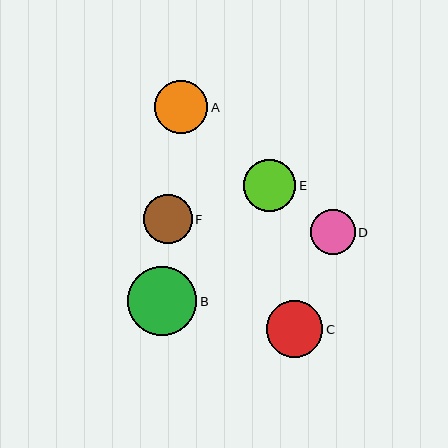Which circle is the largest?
Circle B is the largest with a size of approximately 69 pixels.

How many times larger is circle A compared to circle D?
Circle A is approximately 1.2 times the size of circle D.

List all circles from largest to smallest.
From largest to smallest: B, C, A, E, F, D.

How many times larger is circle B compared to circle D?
Circle B is approximately 1.6 times the size of circle D.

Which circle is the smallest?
Circle D is the smallest with a size of approximately 44 pixels.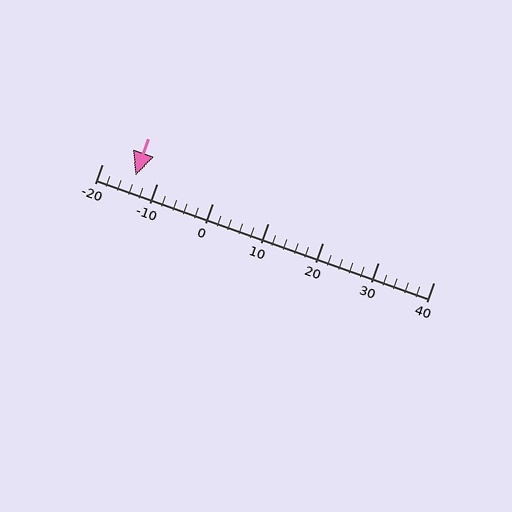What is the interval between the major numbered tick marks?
The major tick marks are spaced 10 units apart.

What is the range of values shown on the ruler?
The ruler shows values from -20 to 40.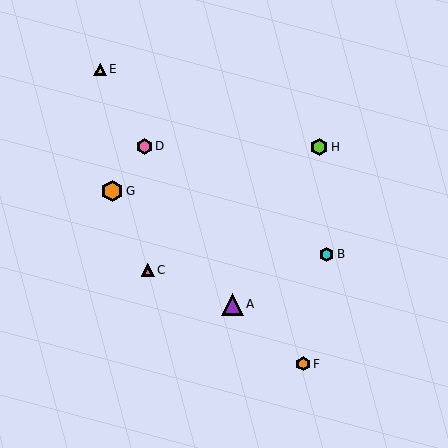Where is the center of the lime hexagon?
The center of the lime hexagon is at (319, 147).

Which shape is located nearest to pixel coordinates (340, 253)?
The cyan hexagon (labeled B) at (327, 254) is nearest to that location.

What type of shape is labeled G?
Shape G is an orange hexagon.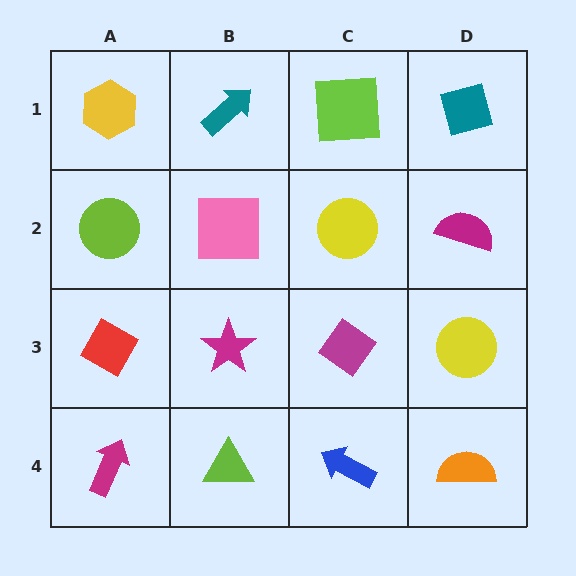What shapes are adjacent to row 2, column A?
A yellow hexagon (row 1, column A), a red diamond (row 3, column A), a pink square (row 2, column B).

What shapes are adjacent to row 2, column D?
A teal diamond (row 1, column D), a yellow circle (row 3, column D), a yellow circle (row 2, column C).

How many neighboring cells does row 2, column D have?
3.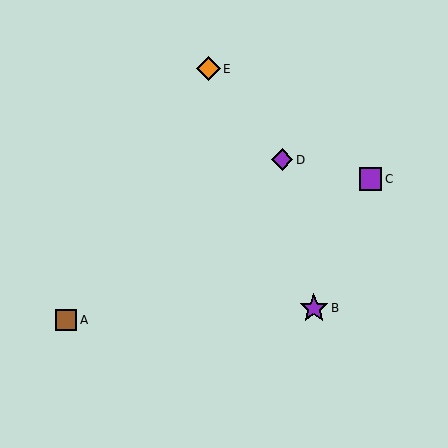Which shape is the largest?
The purple star (labeled B) is the largest.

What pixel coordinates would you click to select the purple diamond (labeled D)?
Click at (282, 160) to select the purple diamond D.